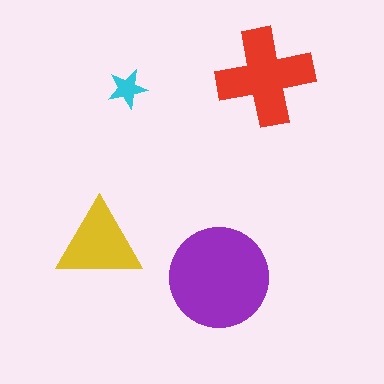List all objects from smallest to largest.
The cyan star, the yellow triangle, the red cross, the purple circle.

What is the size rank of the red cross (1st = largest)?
2nd.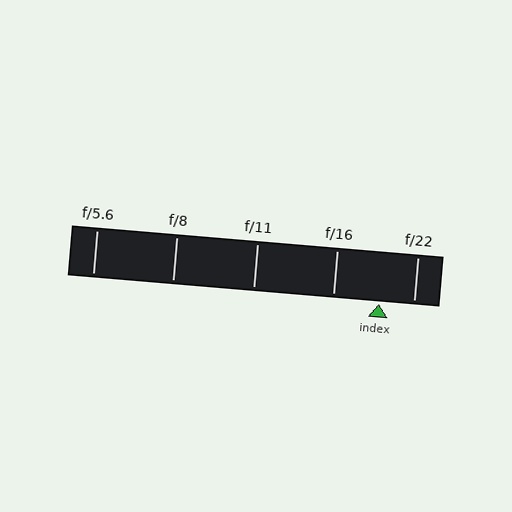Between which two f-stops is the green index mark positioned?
The index mark is between f/16 and f/22.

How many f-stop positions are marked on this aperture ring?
There are 5 f-stop positions marked.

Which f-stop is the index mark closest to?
The index mark is closest to f/22.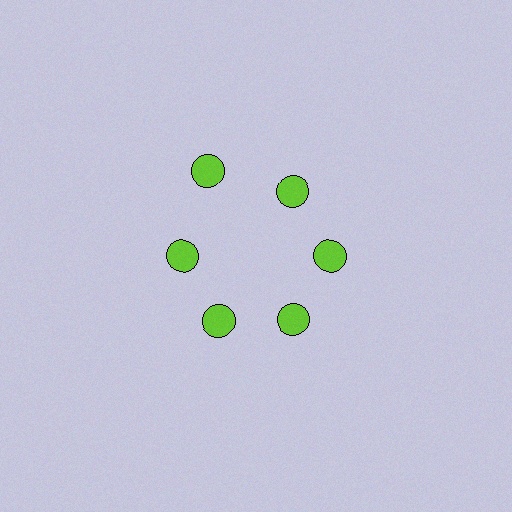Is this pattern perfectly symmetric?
No. The 6 lime circles are arranged in a ring, but one element near the 11 o'clock position is pushed outward from the center, breaking the 6-fold rotational symmetry.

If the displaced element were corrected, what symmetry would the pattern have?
It would have 6-fold rotational symmetry — the pattern would map onto itself every 60 degrees.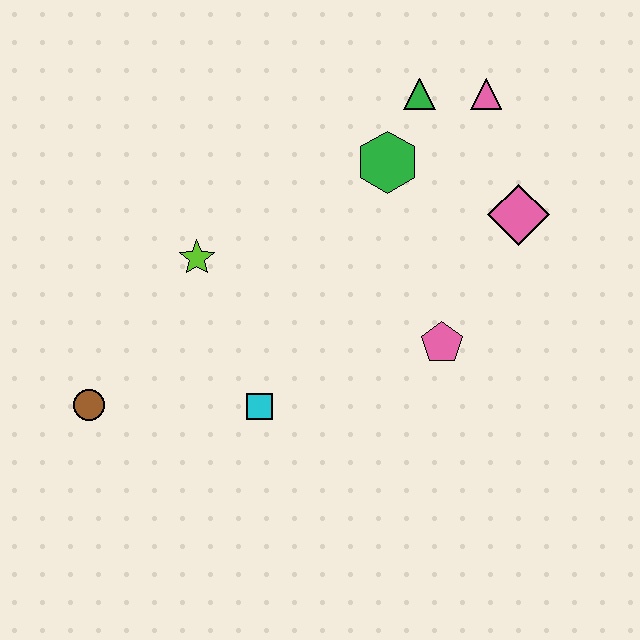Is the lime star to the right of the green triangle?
No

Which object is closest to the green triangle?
The pink triangle is closest to the green triangle.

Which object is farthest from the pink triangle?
The brown circle is farthest from the pink triangle.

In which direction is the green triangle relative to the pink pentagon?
The green triangle is above the pink pentagon.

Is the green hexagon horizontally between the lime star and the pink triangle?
Yes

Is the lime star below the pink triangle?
Yes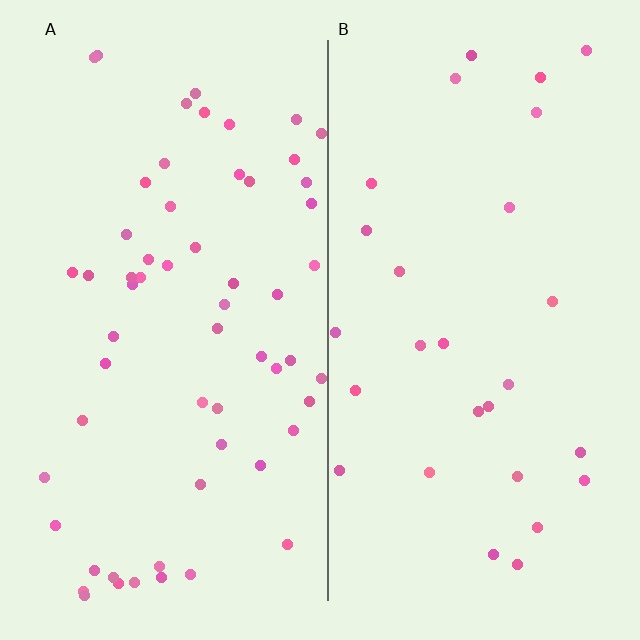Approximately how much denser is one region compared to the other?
Approximately 2.1× — region A over region B.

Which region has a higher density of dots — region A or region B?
A (the left).